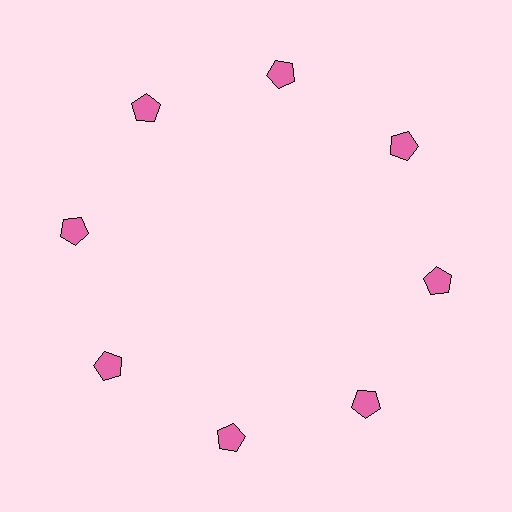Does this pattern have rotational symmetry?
Yes, this pattern has 8-fold rotational symmetry. It looks the same after rotating 45 degrees around the center.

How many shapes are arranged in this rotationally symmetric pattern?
There are 8 shapes, arranged in 8 groups of 1.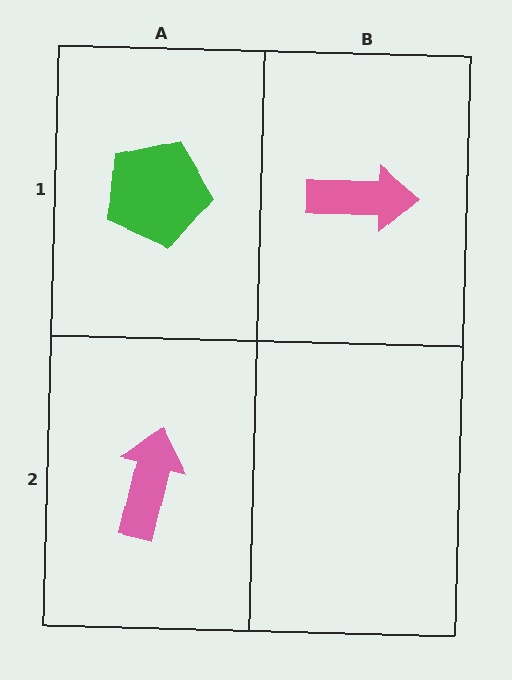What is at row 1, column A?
A green pentagon.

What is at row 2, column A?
A pink arrow.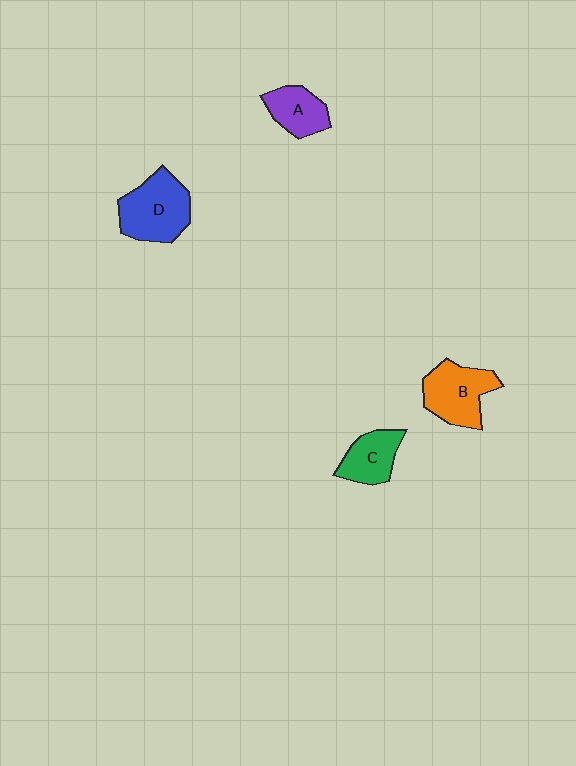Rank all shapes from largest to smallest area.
From largest to smallest: D (blue), B (orange), C (green), A (purple).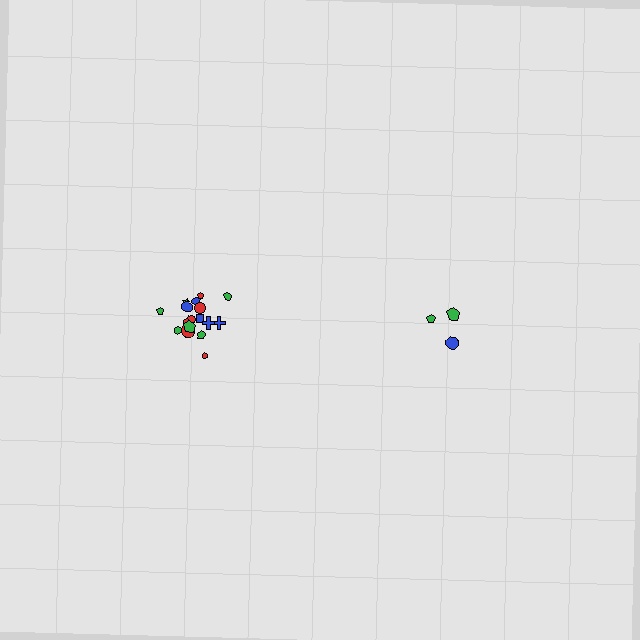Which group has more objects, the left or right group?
The left group.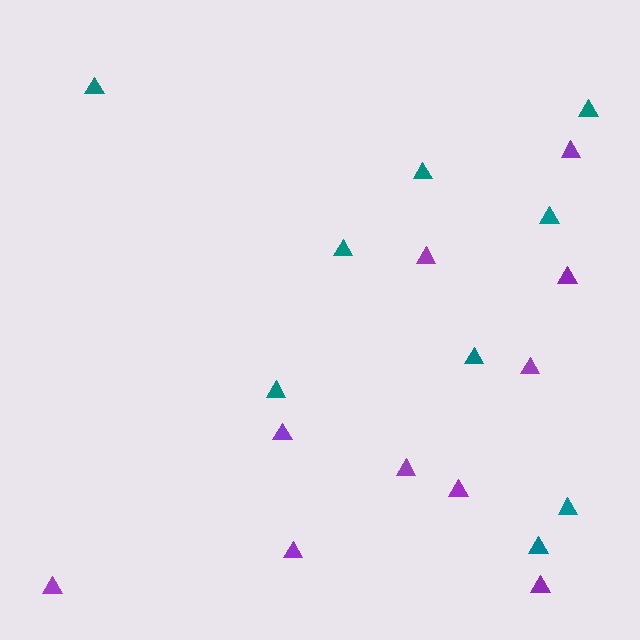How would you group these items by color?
There are 2 groups: one group of teal triangles (9) and one group of purple triangles (10).